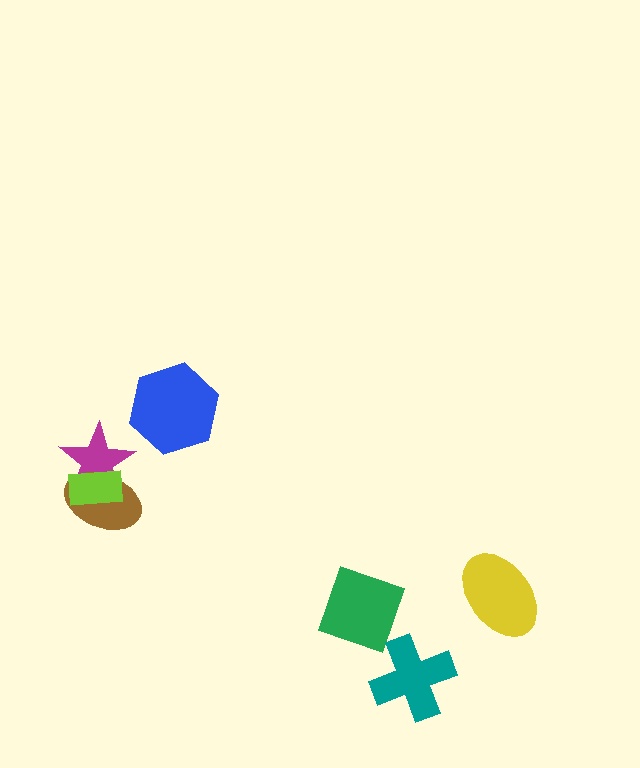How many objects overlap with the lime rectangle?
2 objects overlap with the lime rectangle.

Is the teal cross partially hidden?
No, no other shape covers it.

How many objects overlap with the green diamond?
0 objects overlap with the green diamond.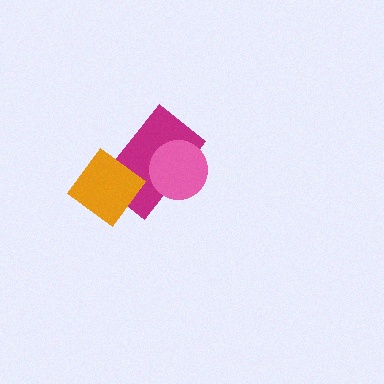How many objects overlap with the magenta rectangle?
2 objects overlap with the magenta rectangle.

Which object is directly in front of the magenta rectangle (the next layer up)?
The pink circle is directly in front of the magenta rectangle.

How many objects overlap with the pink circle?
1 object overlaps with the pink circle.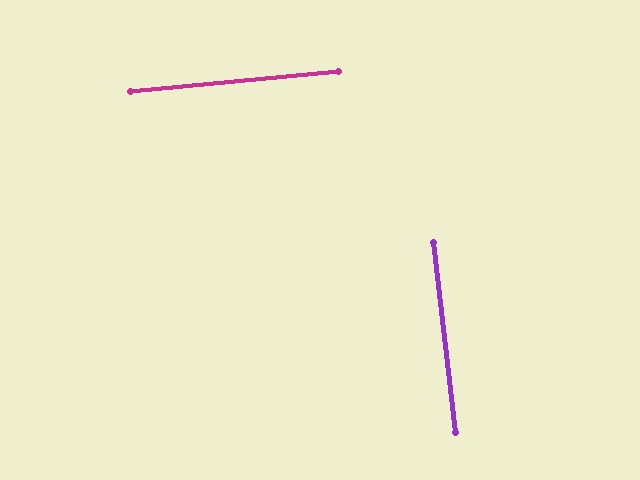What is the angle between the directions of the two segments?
Approximately 89 degrees.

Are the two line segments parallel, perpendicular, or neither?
Perpendicular — they meet at approximately 89°.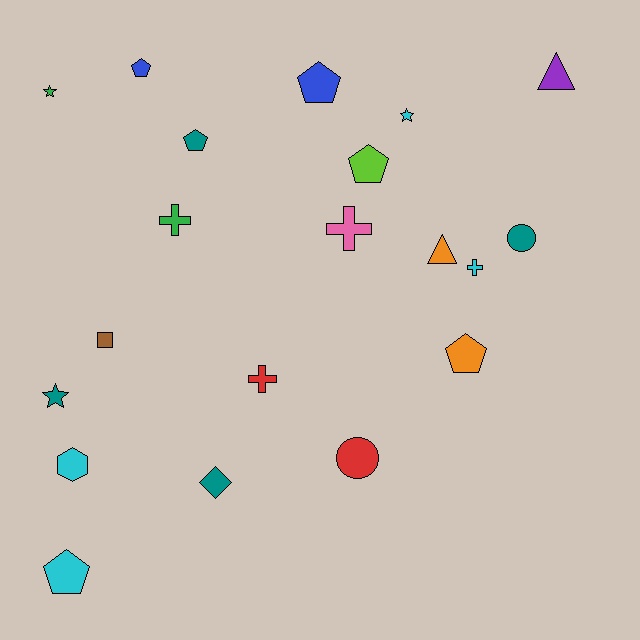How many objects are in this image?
There are 20 objects.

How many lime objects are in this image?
There is 1 lime object.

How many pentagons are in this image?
There are 6 pentagons.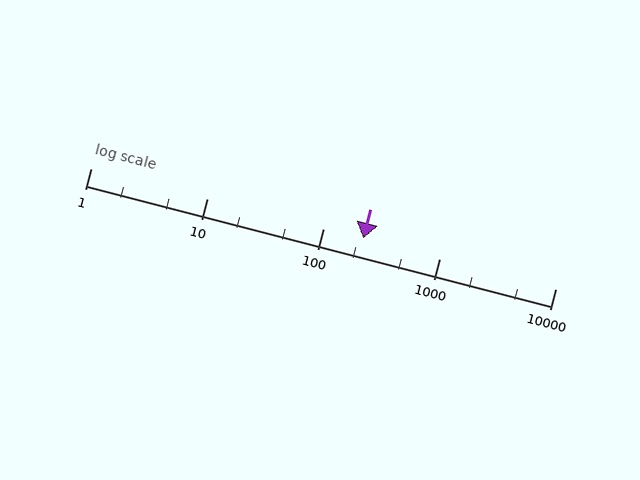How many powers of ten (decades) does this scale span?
The scale spans 4 decades, from 1 to 10000.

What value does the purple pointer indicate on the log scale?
The pointer indicates approximately 220.